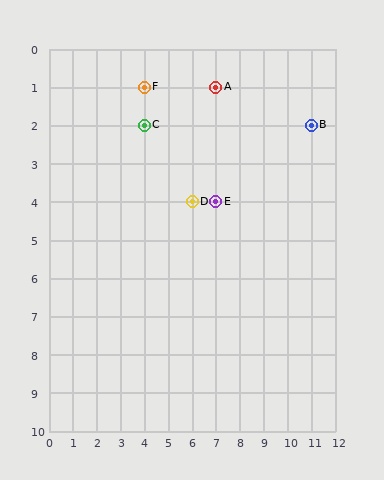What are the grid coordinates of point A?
Point A is at grid coordinates (7, 1).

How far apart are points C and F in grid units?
Points C and F are 1 row apart.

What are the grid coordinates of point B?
Point B is at grid coordinates (11, 2).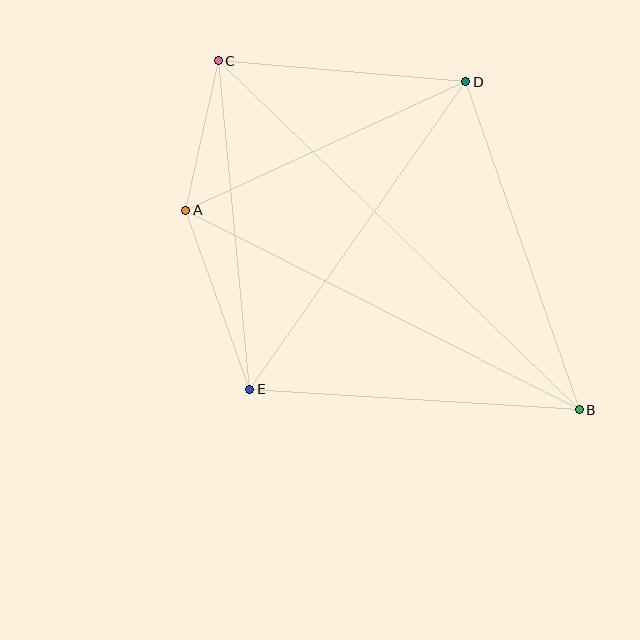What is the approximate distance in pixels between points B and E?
The distance between B and E is approximately 330 pixels.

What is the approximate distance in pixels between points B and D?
The distance between B and D is approximately 347 pixels.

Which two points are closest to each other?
Points A and C are closest to each other.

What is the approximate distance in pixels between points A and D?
The distance between A and D is approximately 308 pixels.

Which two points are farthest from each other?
Points B and C are farthest from each other.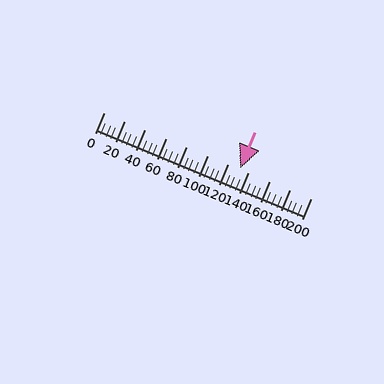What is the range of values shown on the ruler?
The ruler shows values from 0 to 200.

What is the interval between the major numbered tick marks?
The major tick marks are spaced 20 units apart.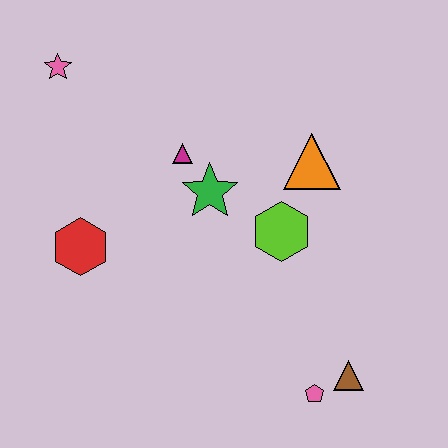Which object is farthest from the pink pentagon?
The pink star is farthest from the pink pentagon.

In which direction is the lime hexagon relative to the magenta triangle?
The lime hexagon is to the right of the magenta triangle.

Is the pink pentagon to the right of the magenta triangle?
Yes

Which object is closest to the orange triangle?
The lime hexagon is closest to the orange triangle.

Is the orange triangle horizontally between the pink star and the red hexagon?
No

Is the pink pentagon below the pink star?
Yes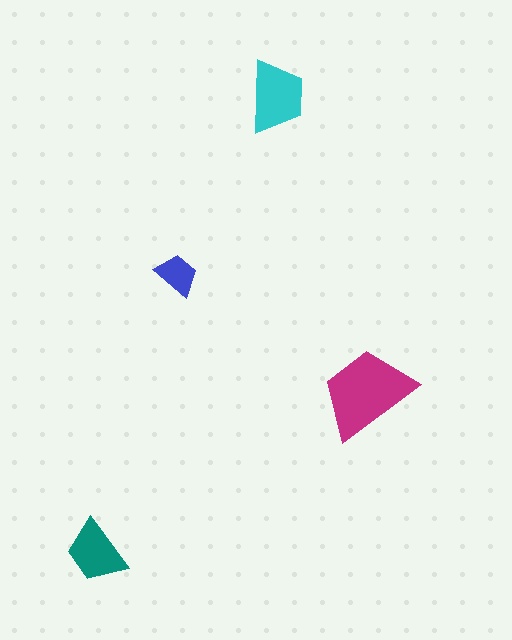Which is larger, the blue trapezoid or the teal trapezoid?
The teal one.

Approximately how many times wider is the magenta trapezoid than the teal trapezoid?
About 1.5 times wider.